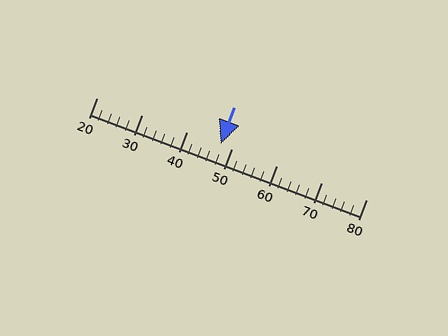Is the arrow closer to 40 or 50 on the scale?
The arrow is closer to 50.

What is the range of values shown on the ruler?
The ruler shows values from 20 to 80.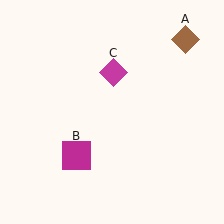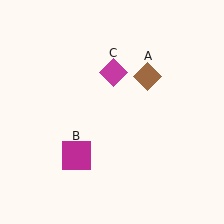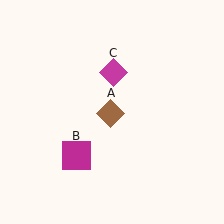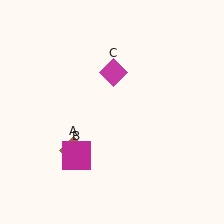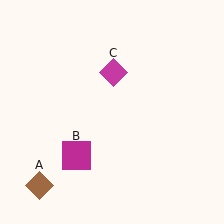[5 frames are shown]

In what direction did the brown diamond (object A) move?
The brown diamond (object A) moved down and to the left.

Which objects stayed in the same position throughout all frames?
Magenta square (object B) and magenta diamond (object C) remained stationary.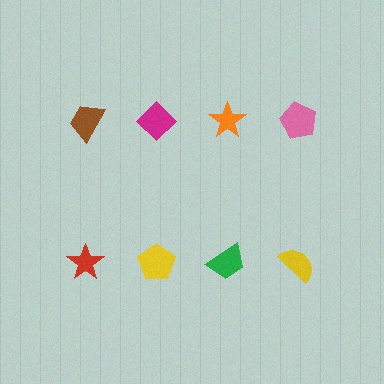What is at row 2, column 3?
A green trapezoid.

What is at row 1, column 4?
A pink pentagon.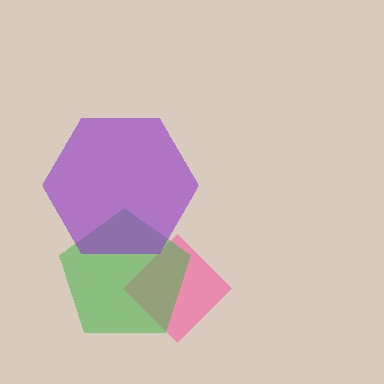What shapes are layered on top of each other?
The layered shapes are: a pink diamond, a green pentagon, a purple hexagon.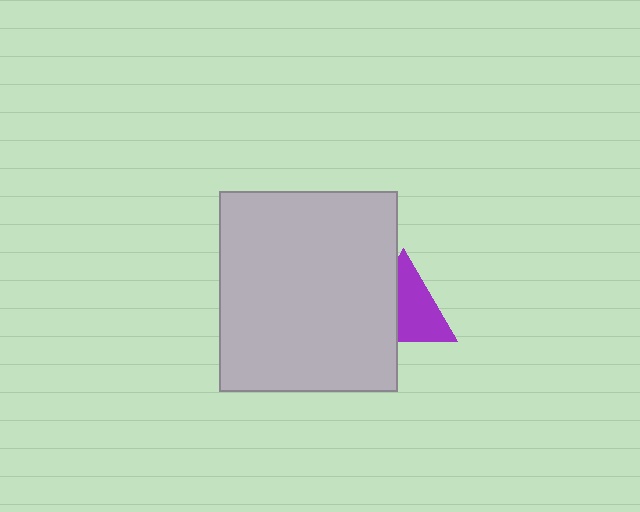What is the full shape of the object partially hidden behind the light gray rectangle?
The partially hidden object is a purple triangle.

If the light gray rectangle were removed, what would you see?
You would see the complete purple triangle.